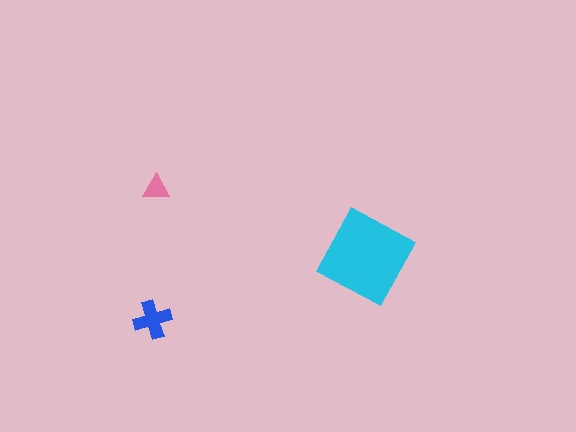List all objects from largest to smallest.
The cyan square, the blue cross, the pink triangle.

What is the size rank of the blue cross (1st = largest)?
2nd.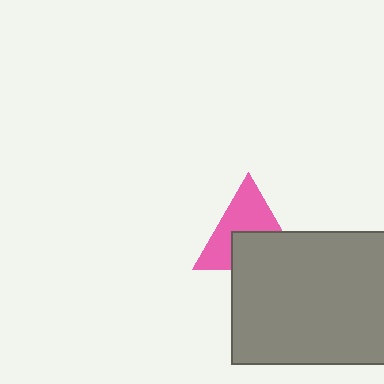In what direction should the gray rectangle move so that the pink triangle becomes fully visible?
The gray rectangle should move down. That is the shortest direction to clear the overlap and leave the pink triangle fully visible.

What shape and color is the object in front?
The object in front is a gray rectangle.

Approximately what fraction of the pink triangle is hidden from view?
Roughly 43% of the pink triangle is hidden behind the gray rectangle.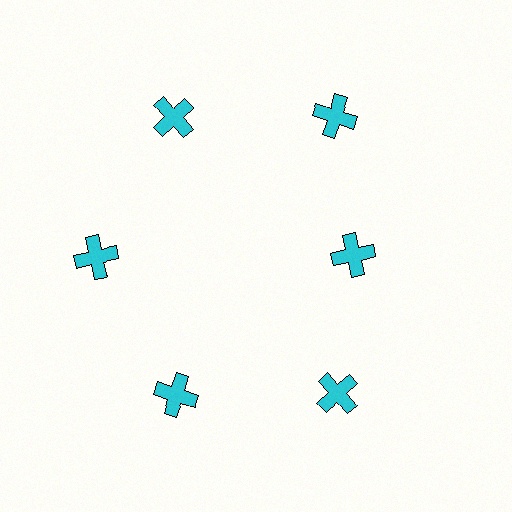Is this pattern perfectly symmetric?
No. The 6 cyan crosses are arranged in a ring, but one element near the 3 o'clock position is pulled inward toward the center, breaking the 6-fold rotational symmetry.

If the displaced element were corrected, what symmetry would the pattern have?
It would have 6-fold rotational symmetry — the pattern would map onto itself every 60 degrees.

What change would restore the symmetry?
The symmetry would be restored by moving it outward, back onto the ring so that all 6 crosses sit at equal angles and equal distance from the center.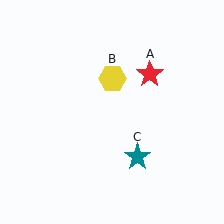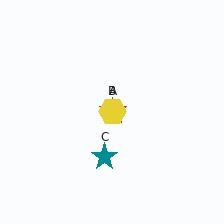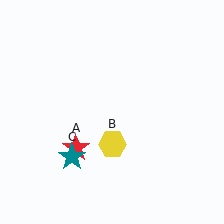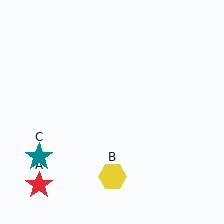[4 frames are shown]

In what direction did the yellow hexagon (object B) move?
The yellow hexagon (object B) moved down.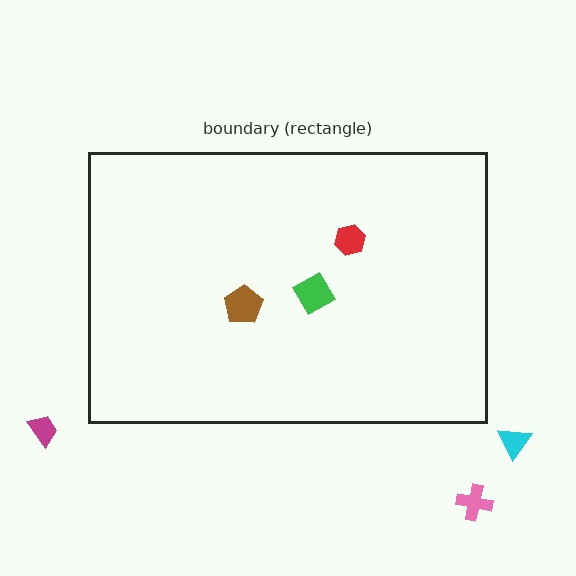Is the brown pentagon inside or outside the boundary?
Inside.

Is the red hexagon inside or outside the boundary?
Inside.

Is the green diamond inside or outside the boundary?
Inside.